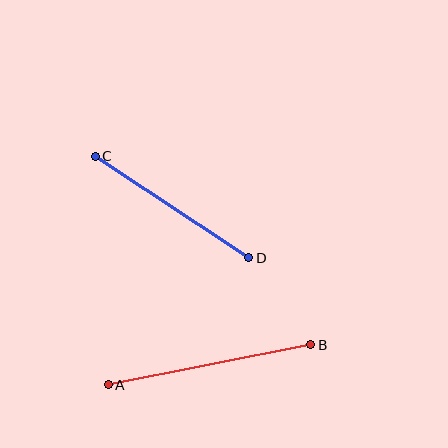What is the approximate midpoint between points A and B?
The midpoint is at approximately (209, 365) pixels.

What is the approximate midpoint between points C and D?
The midpoint is at approximately (172, 207) pixels.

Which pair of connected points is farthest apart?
Points A and B are farthest apart.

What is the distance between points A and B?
The distance is approximately 206 pixels.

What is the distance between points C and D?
The distance is approximately 184 pixels.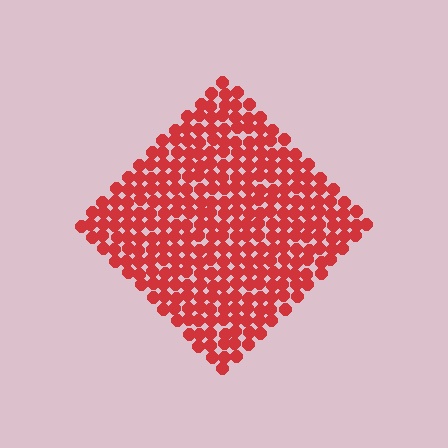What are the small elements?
The small elements are circles.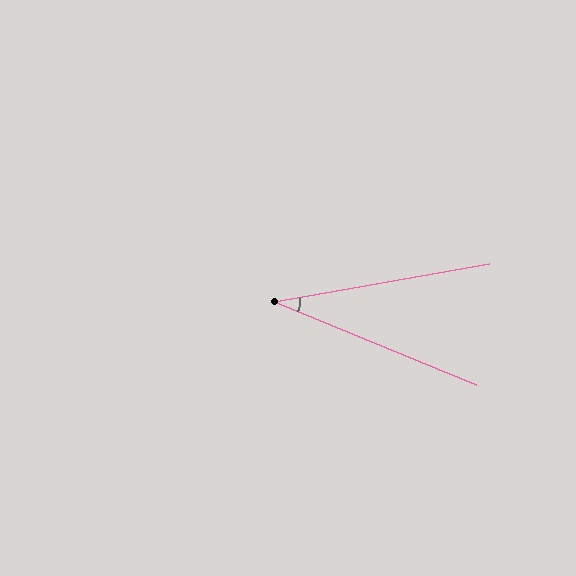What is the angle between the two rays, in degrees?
Approximately 32 degrees.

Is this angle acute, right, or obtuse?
It is acute.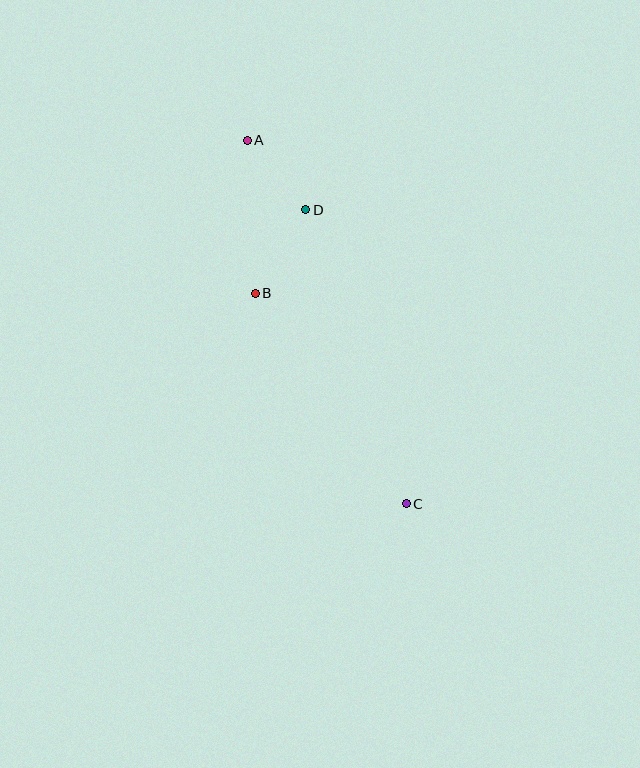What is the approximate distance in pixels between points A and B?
The distance between A and B is approximately 154 pixels.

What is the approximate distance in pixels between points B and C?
The distance between B and C is approximately 259 pixels.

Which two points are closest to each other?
Points A and D are closest to each other.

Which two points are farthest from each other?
Points A and C are farthest from each other.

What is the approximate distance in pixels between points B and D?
The distance between B and D is approximately 98 pixels.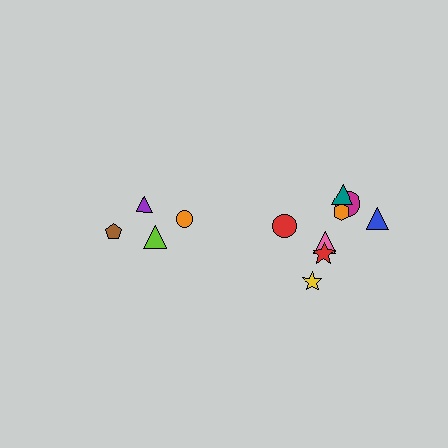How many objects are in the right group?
There are 8 objects.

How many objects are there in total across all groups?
There are 12 objects.